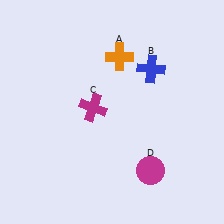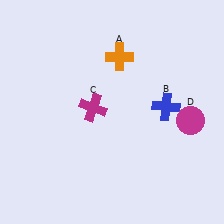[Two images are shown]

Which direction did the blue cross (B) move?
The blue cross (B) moved down.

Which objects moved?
The objects that moved are: the blue cross (B), the magenta circle (D).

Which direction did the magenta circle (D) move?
The magenta circle (D) moved up.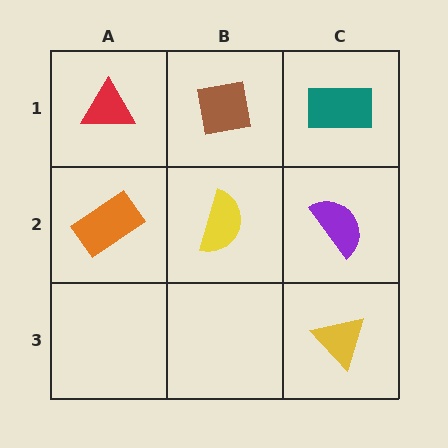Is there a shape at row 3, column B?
No, that cell is empty.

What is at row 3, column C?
A yellow triangle.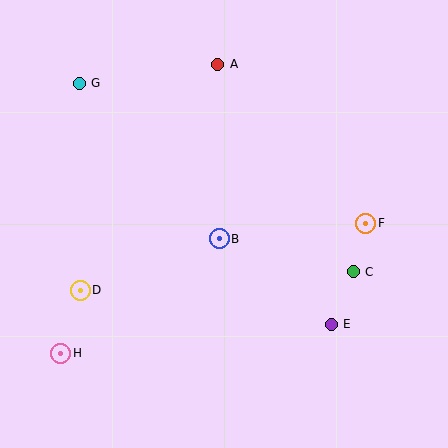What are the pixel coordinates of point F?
Point F is at (366, 223).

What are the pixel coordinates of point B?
Point B is at (219, 239).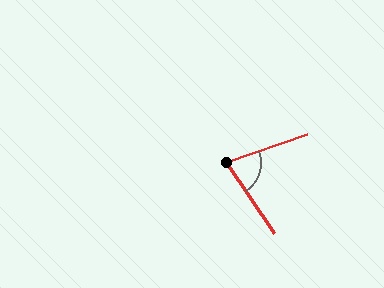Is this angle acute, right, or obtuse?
It is acute.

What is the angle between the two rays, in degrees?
Approximately 75 degrees.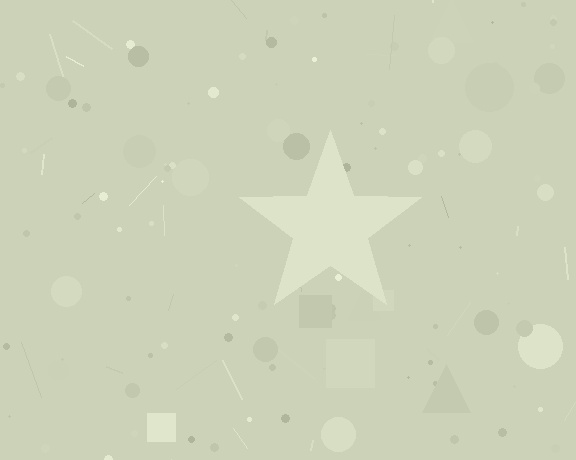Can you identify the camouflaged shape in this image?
The camouflaged shape is a star.